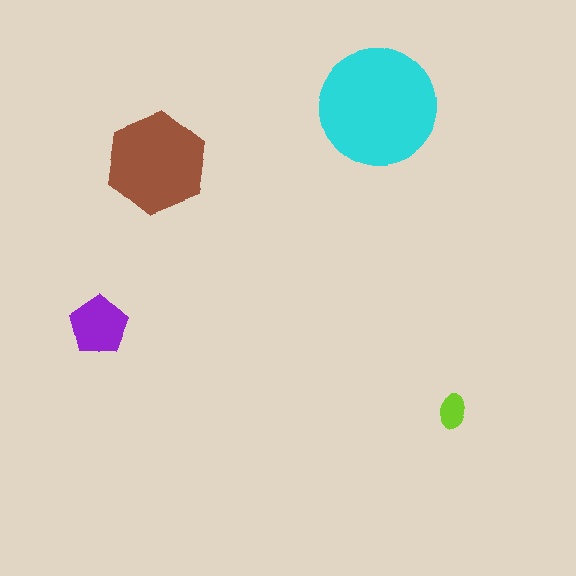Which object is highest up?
The cyan circle is topmost.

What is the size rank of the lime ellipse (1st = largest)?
4th.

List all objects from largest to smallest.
The cyan circle, the brown hexagon, the purple pentagon, the lime ellipse.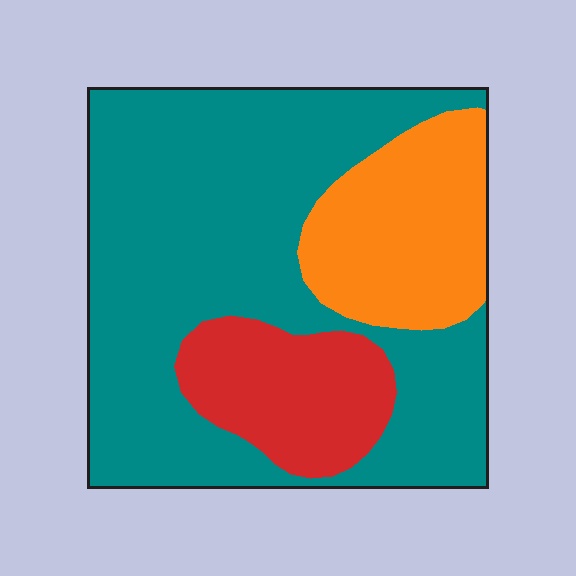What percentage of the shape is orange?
Orange covers about 20% of the shape.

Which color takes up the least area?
Red, at roughly 15%.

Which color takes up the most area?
Teal, at roughly 65%.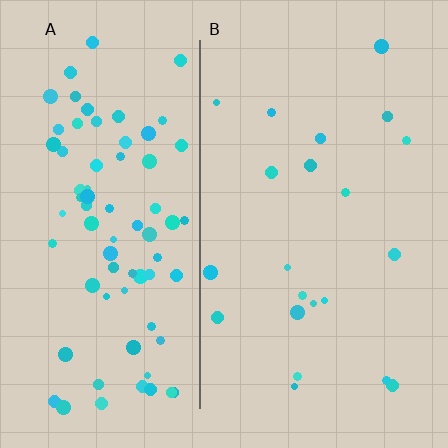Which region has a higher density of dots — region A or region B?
A (the left).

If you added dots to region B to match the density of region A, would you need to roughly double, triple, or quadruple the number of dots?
Approximately quadruple.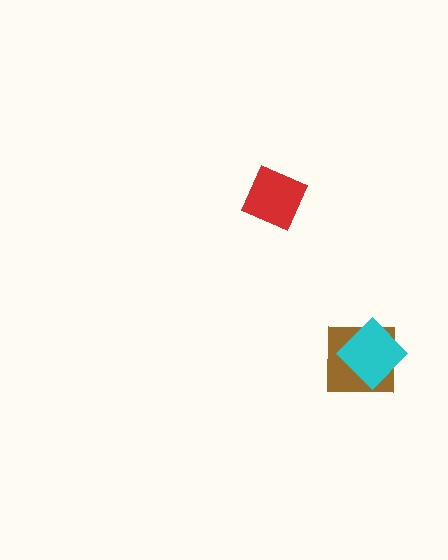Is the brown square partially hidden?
Yes, it is partially covered by another shape.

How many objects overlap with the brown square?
1 object overlaps with the brown square.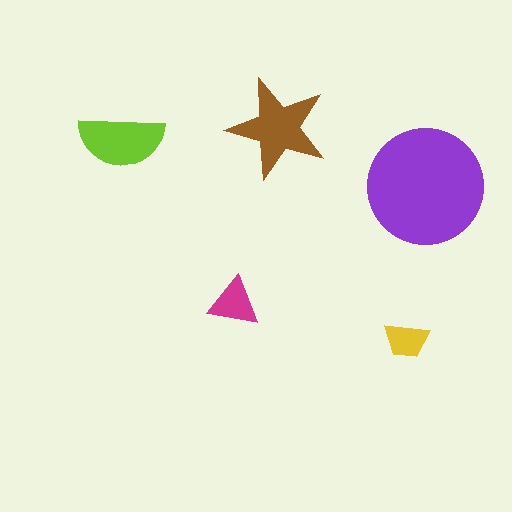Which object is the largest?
The purple circle.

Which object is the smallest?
The yellow trapezoid.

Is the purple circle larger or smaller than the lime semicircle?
Larger.